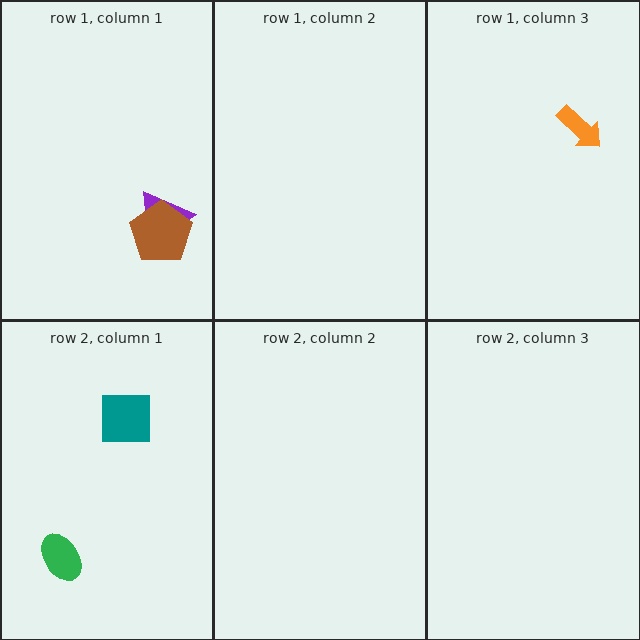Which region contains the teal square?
The row 2, column 1 region.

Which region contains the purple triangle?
The row 1, column 1 region.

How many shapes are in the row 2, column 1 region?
2.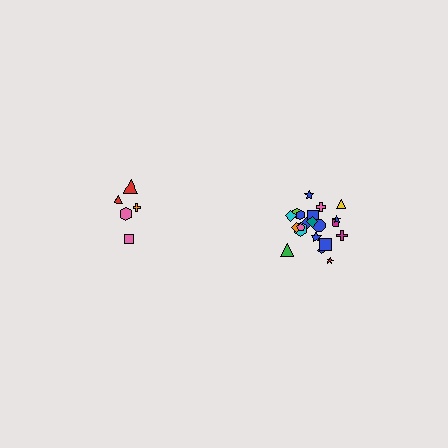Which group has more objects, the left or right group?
The right group.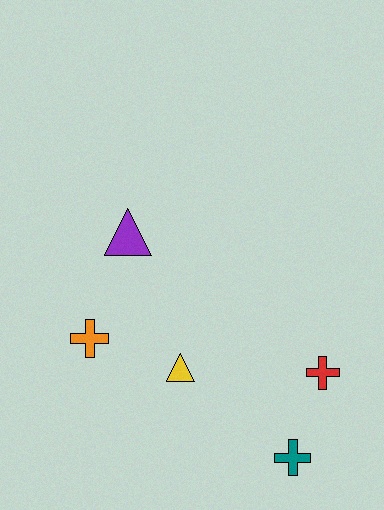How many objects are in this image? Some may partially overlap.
There are 5 objects.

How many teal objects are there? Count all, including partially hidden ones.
There is 1 teal object.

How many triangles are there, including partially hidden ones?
There are 2 triangles.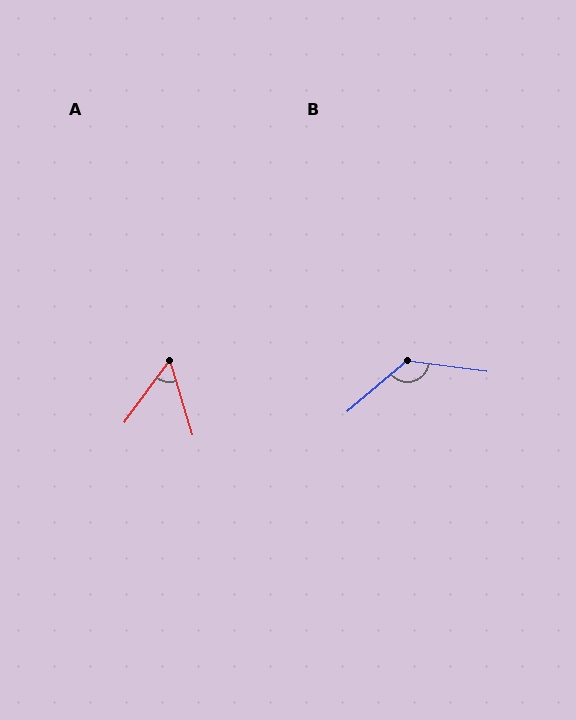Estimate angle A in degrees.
Approximately 53 degrees.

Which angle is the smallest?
A, at approximately 53 degrees.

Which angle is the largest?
B, at approximately 132 degrees.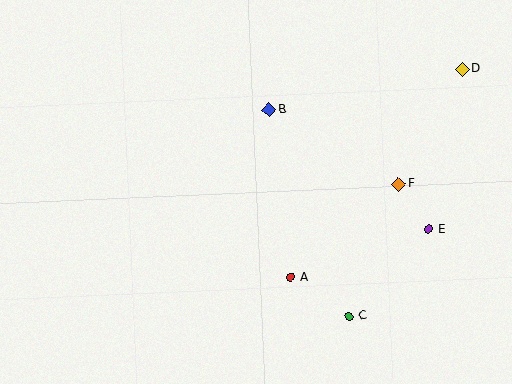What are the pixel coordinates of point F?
Point F is at (398, 184).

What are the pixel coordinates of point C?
Point C is at (349, 317).